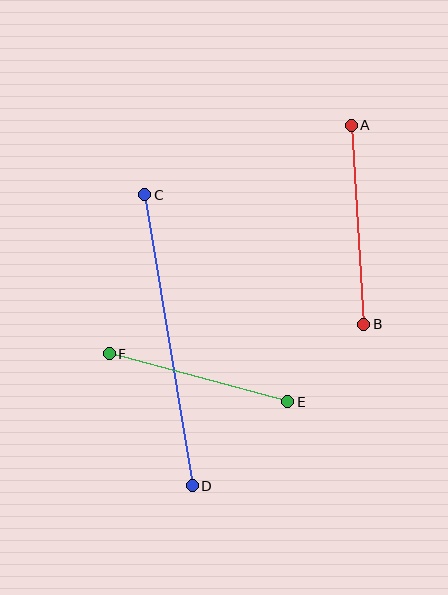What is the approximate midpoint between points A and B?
The midpoint is at approximately (358, 225) pixels.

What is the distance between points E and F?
The distance is approximately 185 pixels.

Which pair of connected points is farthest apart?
Points C and D are farthest apart.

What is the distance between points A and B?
The distance is approximately 199 pixels.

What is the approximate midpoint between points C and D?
The midpoint is at approximately (169, 340) pixels.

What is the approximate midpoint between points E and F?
The midpoint is at approximately (198, 378) pixels.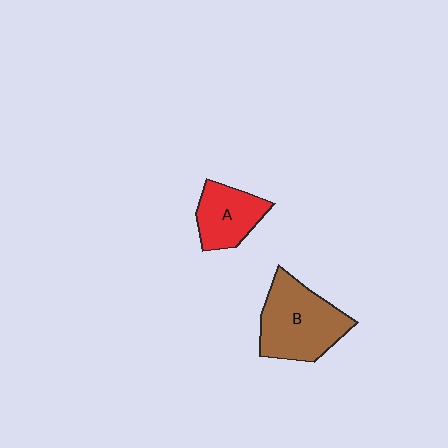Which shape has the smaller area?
Shape A (red).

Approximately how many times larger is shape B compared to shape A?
Approximately 1.6 times.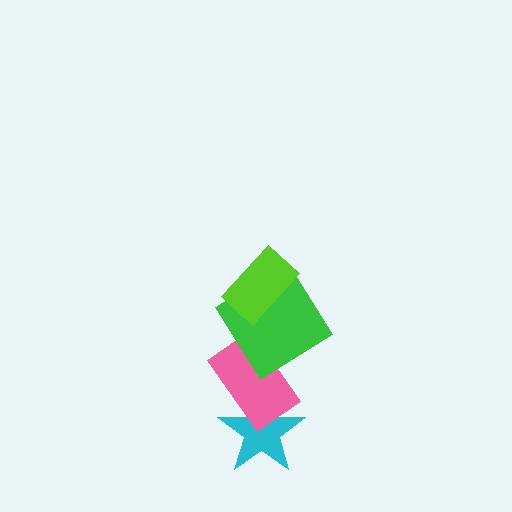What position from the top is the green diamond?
The green diamond is 2nd from the top.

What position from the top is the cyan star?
The cyan star is 4th from the top.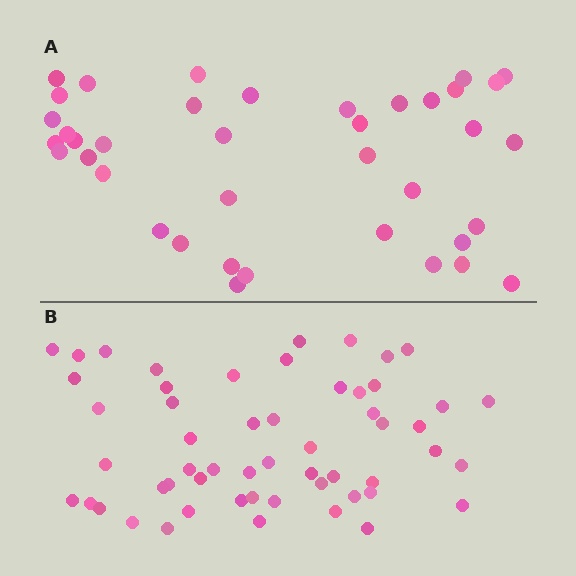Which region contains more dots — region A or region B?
Region B (the bottom region) has more dots.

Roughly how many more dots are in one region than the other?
Region B has approximately 15 more dots than region A.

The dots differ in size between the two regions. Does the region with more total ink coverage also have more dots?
No. Region A has more total ink coverage because its dots are larger, but region B actually contains more individual dots. Total area can be misleading — the number of items is what matters here.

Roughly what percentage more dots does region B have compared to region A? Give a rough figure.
About 40% more.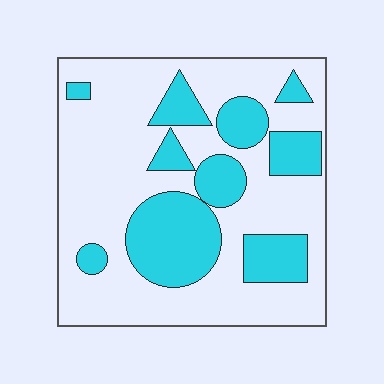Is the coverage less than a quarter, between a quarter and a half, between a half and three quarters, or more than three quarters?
Between a quarter and a half.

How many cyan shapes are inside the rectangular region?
10.